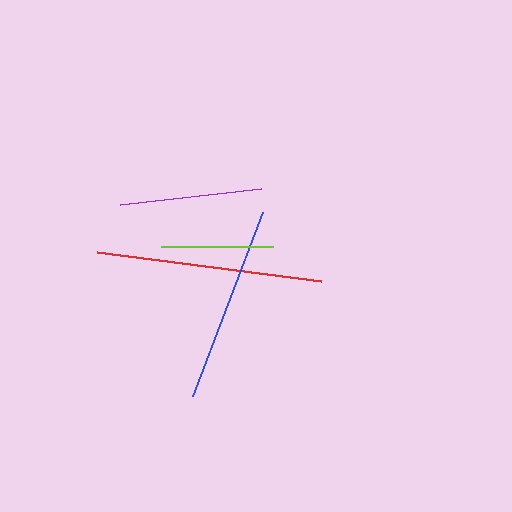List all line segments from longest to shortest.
From longest to shortest: red, blue, purple, lime.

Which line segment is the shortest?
The lime line is the shortest at approximately 113 pixels.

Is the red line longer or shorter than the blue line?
The red line is longer than the blue line.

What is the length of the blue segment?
The blue segment is approximately 197 pixels long.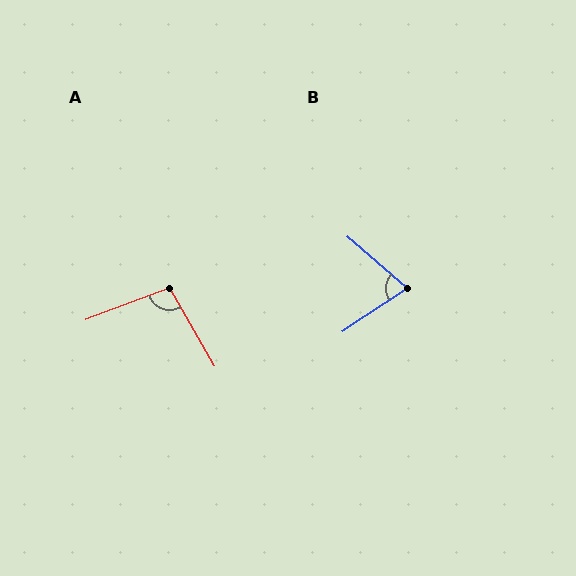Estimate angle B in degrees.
Approximately 74 degrees.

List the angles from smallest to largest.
B (74°), A (99°).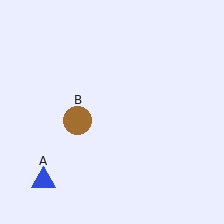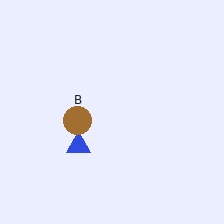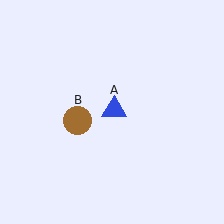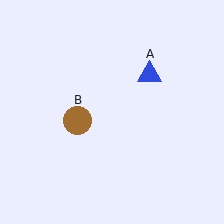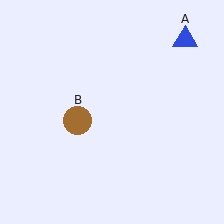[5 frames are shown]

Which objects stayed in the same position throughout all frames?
Brown circle (object B) remained stationary.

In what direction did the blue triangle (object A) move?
The blue triangle (object A) moved up and to the right.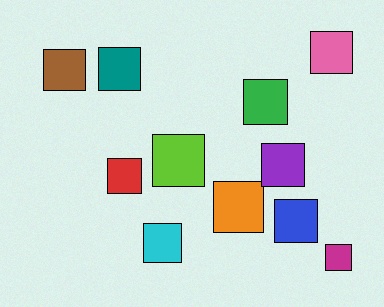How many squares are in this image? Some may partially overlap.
There are 11 squares.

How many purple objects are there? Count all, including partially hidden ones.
There is 1 purple object.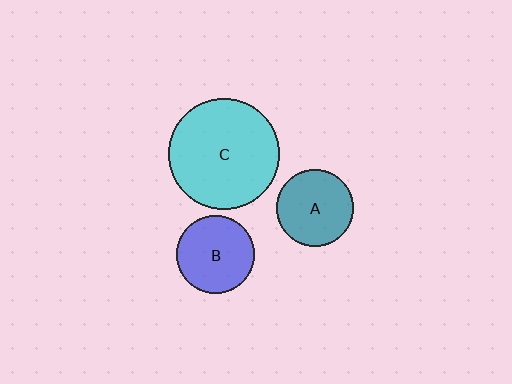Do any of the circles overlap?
No, none of the circles overlap.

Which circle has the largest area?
Circle C (cyan).